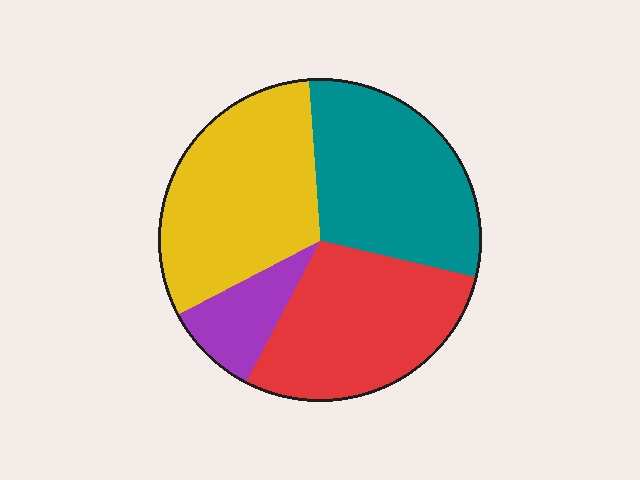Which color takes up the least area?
Purple, at roughly 10%.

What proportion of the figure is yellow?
Yellow covers 32% of the figure.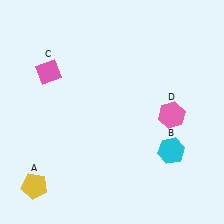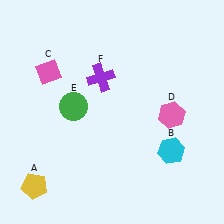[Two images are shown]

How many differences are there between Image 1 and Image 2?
There are 2 differences between the two images.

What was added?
A green circle (E), a purple cross (F) were added in Image 2.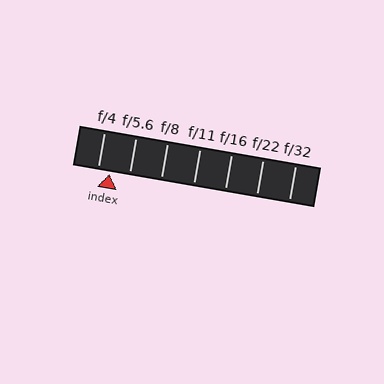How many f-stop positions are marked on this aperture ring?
There are 7 f-stop positions marked.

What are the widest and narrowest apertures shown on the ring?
The widest aperture shown is f/4 and the narrowest is f/32.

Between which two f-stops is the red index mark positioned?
The index mark is between f/4 and f/5.6.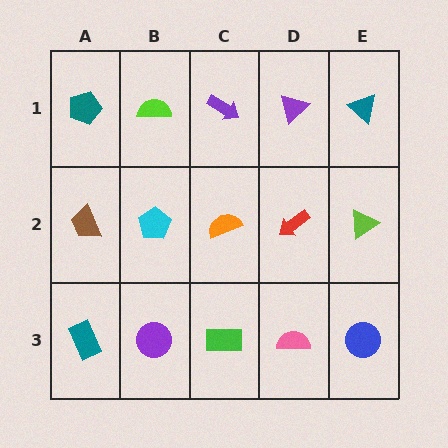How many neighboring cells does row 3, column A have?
2.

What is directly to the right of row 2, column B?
An orange semicircle.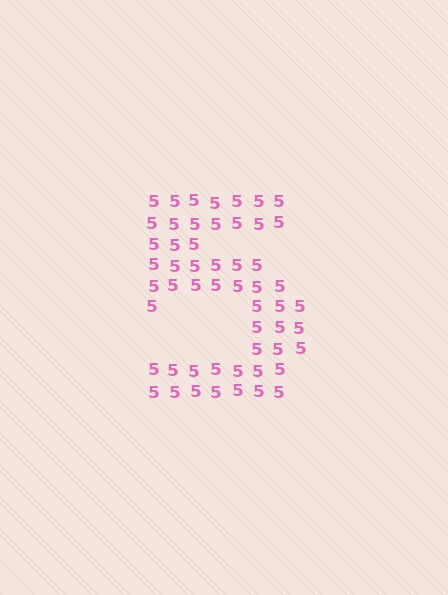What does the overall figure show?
The overall figure shows the digit 5.